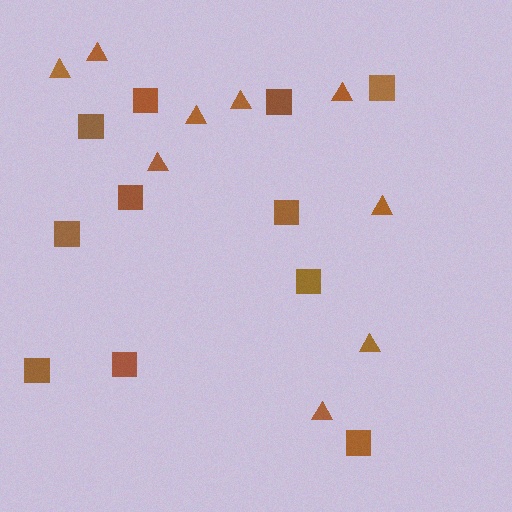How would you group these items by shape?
There are 2 groups: one group of triangles (9) and one group of squares (11).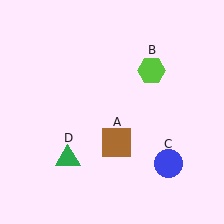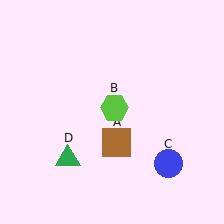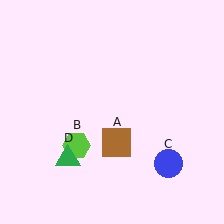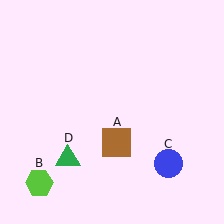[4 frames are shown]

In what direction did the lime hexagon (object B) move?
The lime hexagon (object B) moved down and to the left.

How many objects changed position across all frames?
1 object changed position: lime hexagon (object B).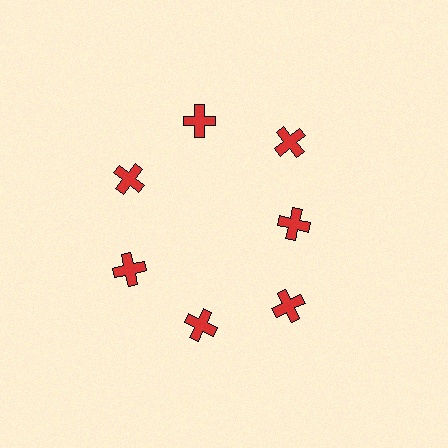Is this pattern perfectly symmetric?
No. The 7 red crosses are arranged in a ring, but one element near the 3 o'clock position is pulled inward toward the center, breaking the 7-fold rotational symmetry.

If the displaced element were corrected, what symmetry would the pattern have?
It would have 7-fold rotational symmetry — the pattern would map onto itself every 51 degrees.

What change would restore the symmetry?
The symmetry would be restored by moving it outward, back onto the ring so that all 7 crosses sit at equal angles and equal distance from the center.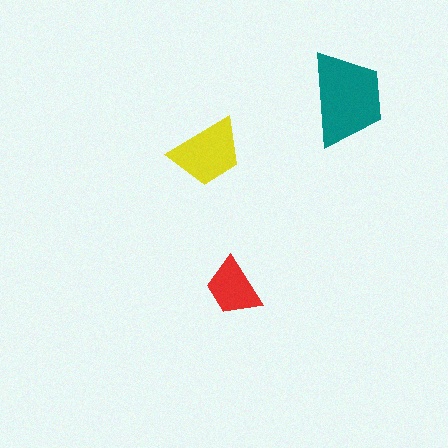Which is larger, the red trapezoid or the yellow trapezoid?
The yellow one.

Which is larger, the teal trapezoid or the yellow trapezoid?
The teal one.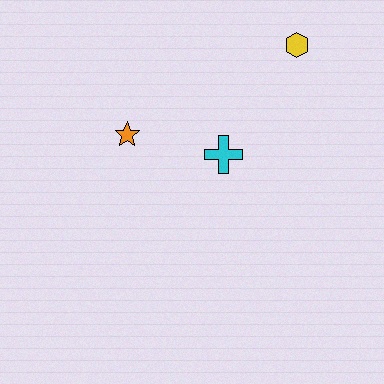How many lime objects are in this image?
There are no lime objects.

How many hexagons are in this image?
There is 1 hexagon.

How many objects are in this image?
There are 3 objects.